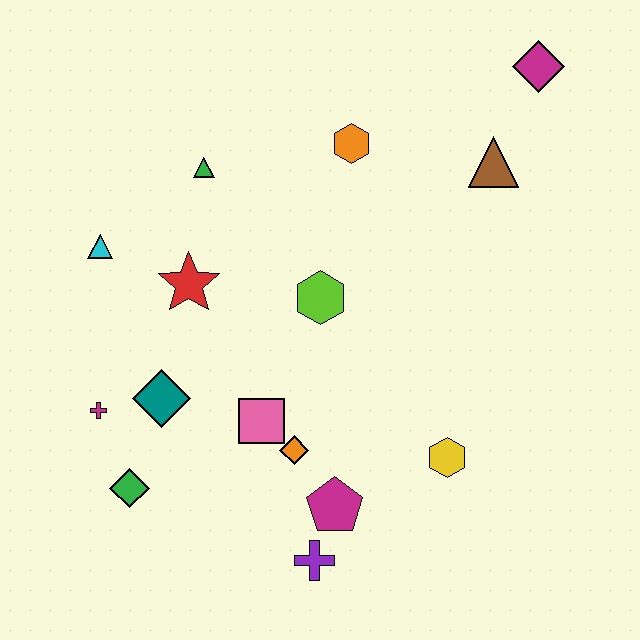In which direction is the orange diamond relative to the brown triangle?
The orange diamond is below the brown triangle.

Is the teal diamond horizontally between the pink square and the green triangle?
No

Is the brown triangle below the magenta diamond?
Yes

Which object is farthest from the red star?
The magenta diamond is farthest from the red star.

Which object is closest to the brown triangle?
The magenta diamond is closest to the brown triangle.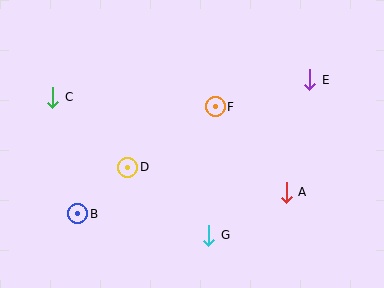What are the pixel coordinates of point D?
Point D is at (128, 167).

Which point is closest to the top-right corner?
Point E is closest to the top-right corner.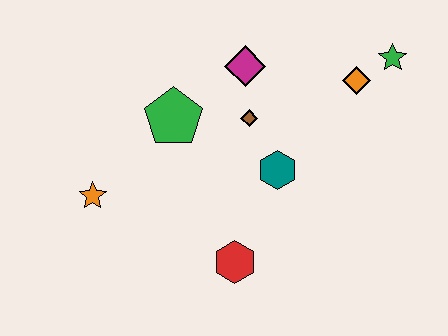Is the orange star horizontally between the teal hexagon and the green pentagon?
No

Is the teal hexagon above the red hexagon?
Yes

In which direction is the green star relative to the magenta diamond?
The green star is to the right of the magenta diamond.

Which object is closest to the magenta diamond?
The brown diamond is closest to the magenta diamond.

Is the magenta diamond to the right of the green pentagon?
Yes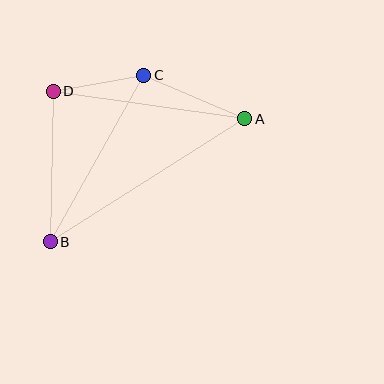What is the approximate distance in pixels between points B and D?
The distance between B and D is approximately 151 pixels.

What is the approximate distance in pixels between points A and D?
The distance between A and D is approximately 194 pixels.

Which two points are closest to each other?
Points C and D are closest to each other.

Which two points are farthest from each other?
Points A and B are farthest from each other.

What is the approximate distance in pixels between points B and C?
The distance between B and C is approximately 191 pixels.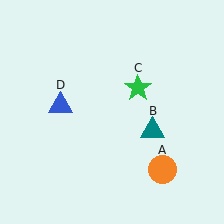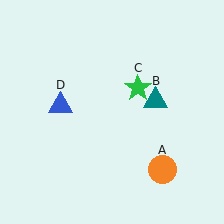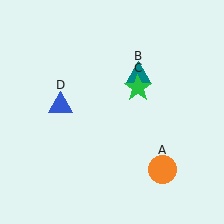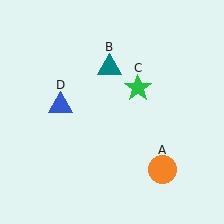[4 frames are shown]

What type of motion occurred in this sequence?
The teal triangle (object B) rotated counterclockwise around the center of the scene.